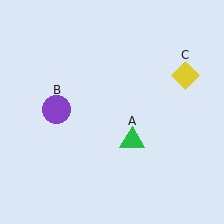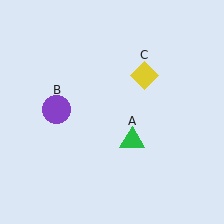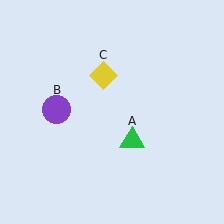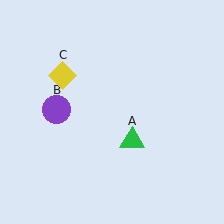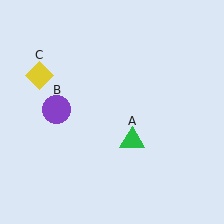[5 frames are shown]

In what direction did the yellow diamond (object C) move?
The yellow diamond (object C) moved left.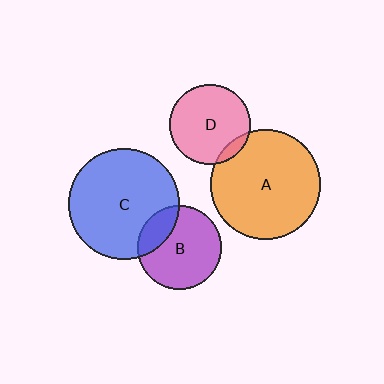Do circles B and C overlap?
Yes.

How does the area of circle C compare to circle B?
Approximately 1.7 times.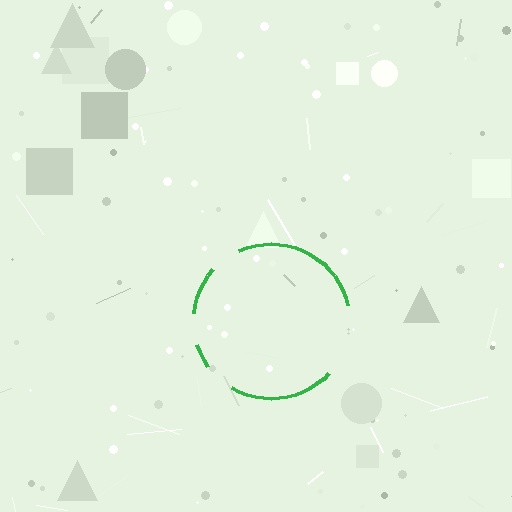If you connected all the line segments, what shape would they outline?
They would outline a circle.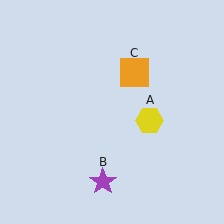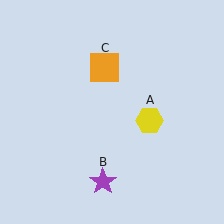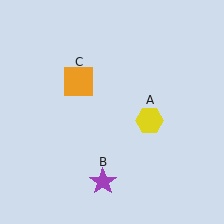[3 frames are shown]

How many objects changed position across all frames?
1 object changed position: orange square (object C).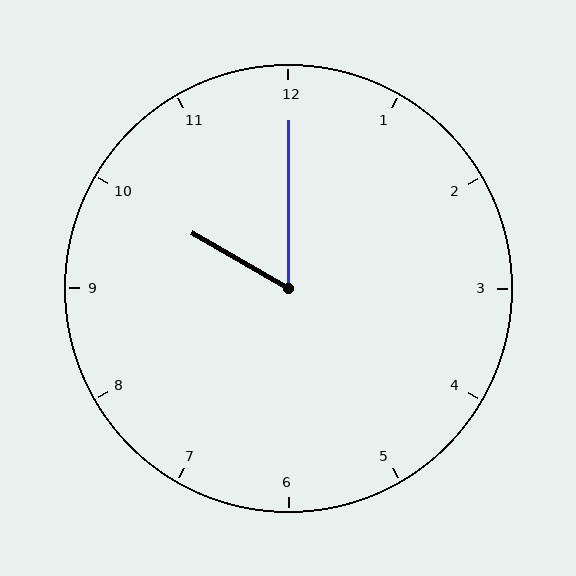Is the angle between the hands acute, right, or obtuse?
It is acute.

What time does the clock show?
10:00.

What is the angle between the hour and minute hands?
Approximately 60 degrees.